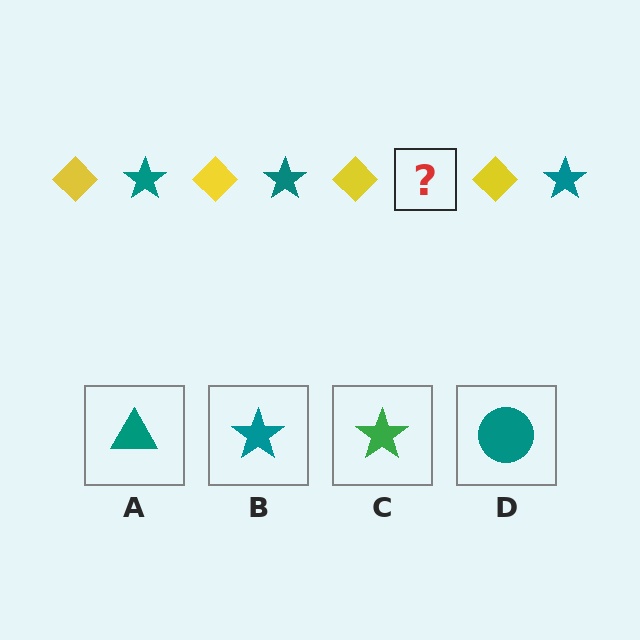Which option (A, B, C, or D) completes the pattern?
B.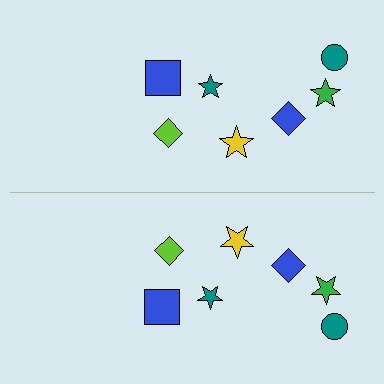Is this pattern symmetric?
Yes, this pattern has bilateral (reflection) symmetry.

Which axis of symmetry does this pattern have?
The pattern has a horizontal axis of symmetry running through the center of the image.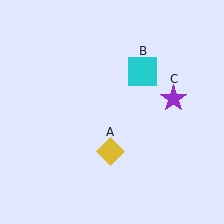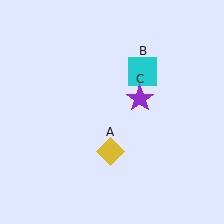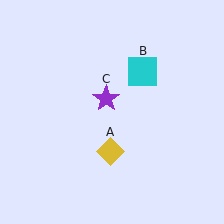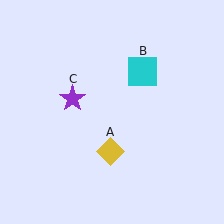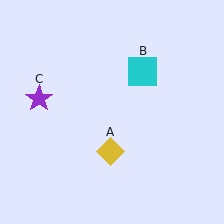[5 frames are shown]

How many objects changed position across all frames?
1 object changed position: purple star (object C).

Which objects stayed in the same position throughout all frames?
Yellow diamond (object A) and cyan square (object B) remained stationary.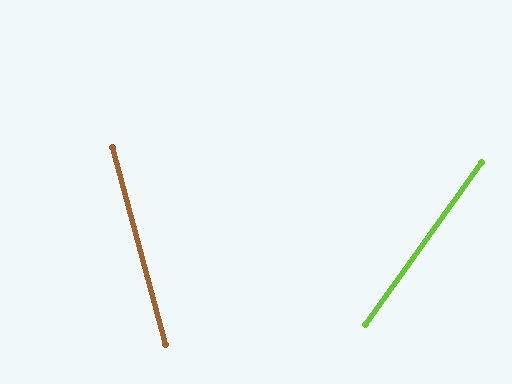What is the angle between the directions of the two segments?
Approximately 51 degrees.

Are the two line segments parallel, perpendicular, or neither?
Neither parallel nor perpendicular — they differ by about 51°.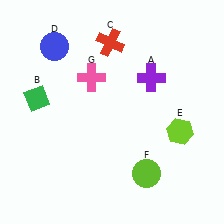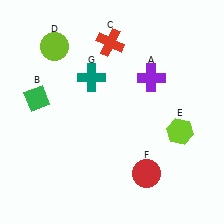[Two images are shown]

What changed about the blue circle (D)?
In Image 1, D is blue. In Image 2, it changed to lime.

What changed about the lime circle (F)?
In Image 1, F is lime. In Image 2, it changed to red.